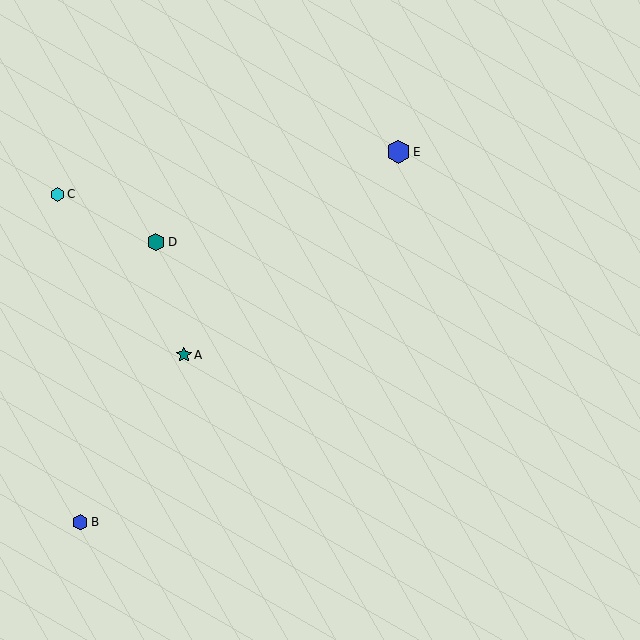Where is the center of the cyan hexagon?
The center of the cyan hexagon is at (58, 194).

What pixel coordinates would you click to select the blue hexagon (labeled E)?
Click at (399, 152) to select the blue hexagon E.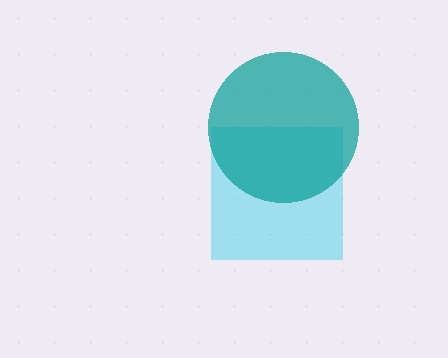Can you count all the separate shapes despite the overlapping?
Yes, there are 2 separate shapes.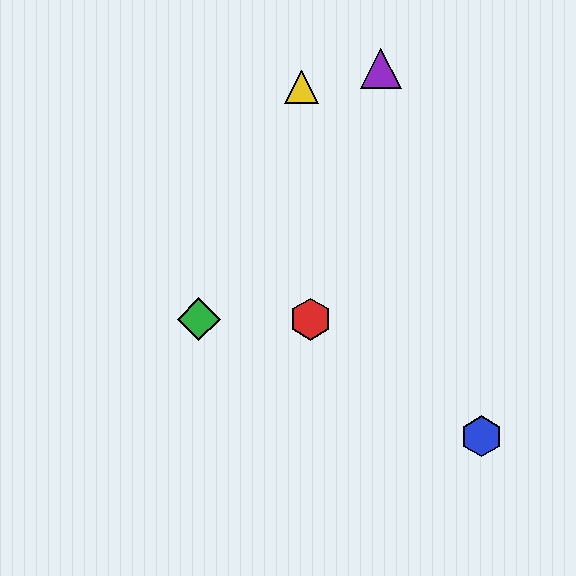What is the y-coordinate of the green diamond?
The green diamond is at y≈319.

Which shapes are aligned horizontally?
The red hexagon, the green diamond are aligned horizontally.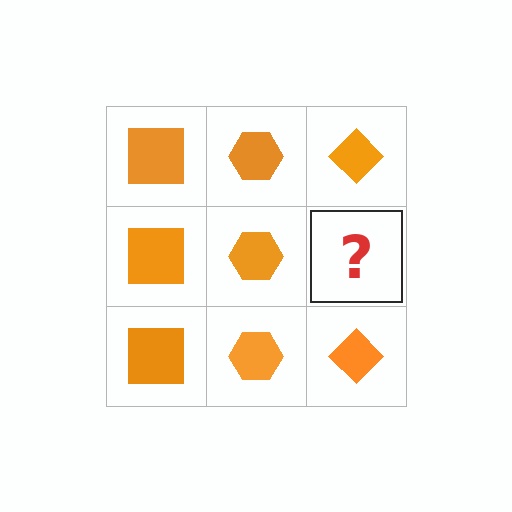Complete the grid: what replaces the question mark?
The question mark should be replaced with an orange diamond.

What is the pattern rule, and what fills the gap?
The rule is that each column has a consistent shape. The gap should be filled with an orange diamond.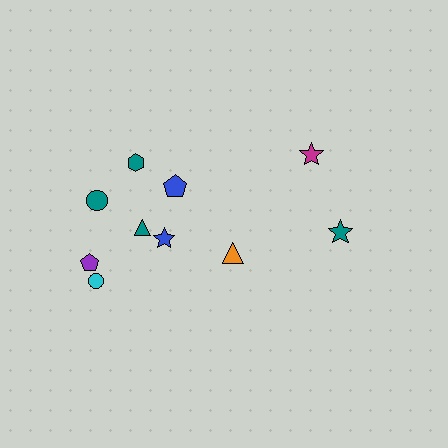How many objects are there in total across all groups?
There are 10 objects.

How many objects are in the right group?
There are 3 objects.